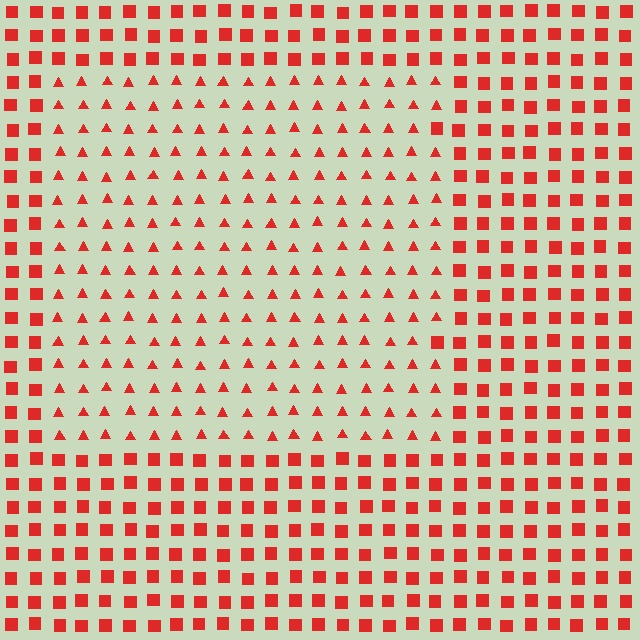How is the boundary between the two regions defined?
The boundary is defined by a change in element shape: triangles inside vs. squares outside. All elements share the same color and spacing.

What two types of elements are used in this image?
The image uses triangles inside the rectangle region and squares outside it.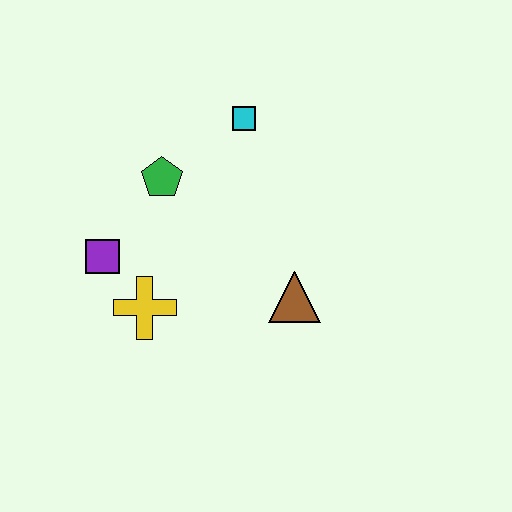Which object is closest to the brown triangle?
The yellow cross is closest to the brown triangle.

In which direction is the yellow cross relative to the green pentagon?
The yellow cross is below the green pentagon.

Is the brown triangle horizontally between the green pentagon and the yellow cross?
No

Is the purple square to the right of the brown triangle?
No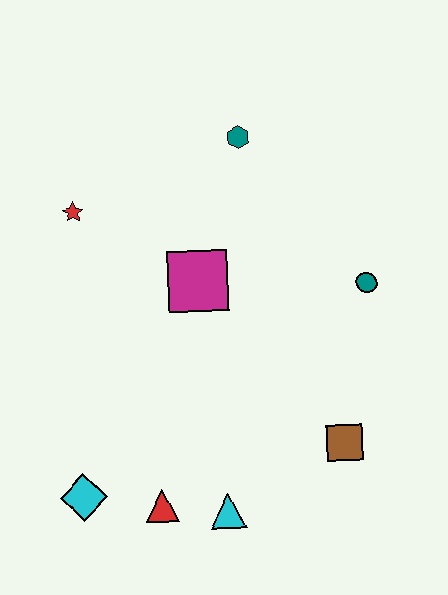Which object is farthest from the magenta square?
The cyan diamond is farthest from the magenta square.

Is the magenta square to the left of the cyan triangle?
Yes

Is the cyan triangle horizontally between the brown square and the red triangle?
Yes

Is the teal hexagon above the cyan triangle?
Yes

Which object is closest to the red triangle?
The cyan triangle is closest to the red triangle.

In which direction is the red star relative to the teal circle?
The red star is to the left of the teal circle.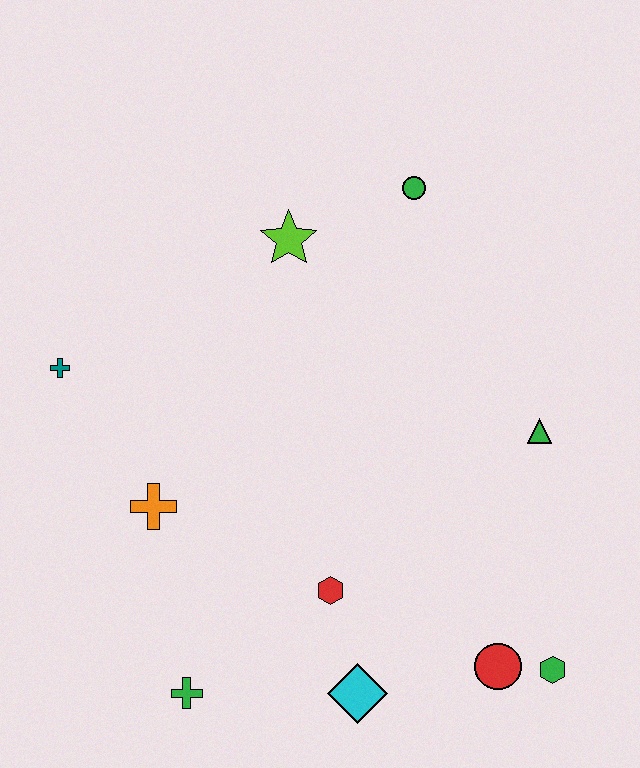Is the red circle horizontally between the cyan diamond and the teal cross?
No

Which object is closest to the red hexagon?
The cyan diamond is closest to the red hexagon.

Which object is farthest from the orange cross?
The green hexagon is farthest from the orange cross.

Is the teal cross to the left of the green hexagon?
Yes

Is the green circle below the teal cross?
No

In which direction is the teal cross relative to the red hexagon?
The teal cross is to the left of the red hexagon.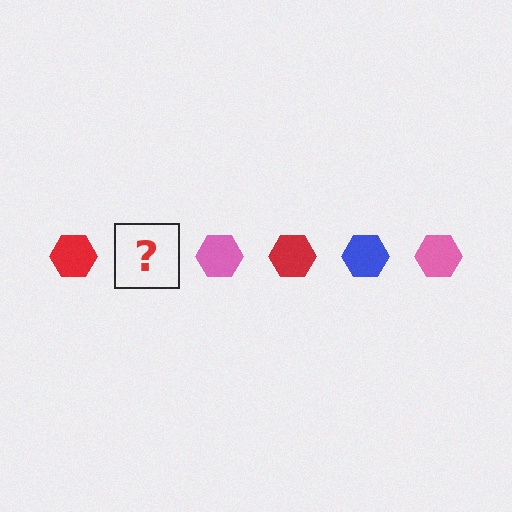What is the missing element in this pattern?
The missing element is a blue hexagon.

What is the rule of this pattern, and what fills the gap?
The rule is that the pattern cycles through red, blue, pink hexagons. The gap should be filled with a blue hexagon.